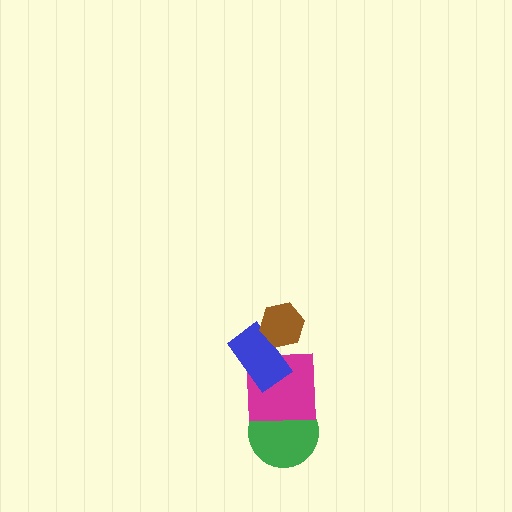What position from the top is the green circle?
The green circle is 4th from the top.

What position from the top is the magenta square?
The magenta square is 3rd from the top.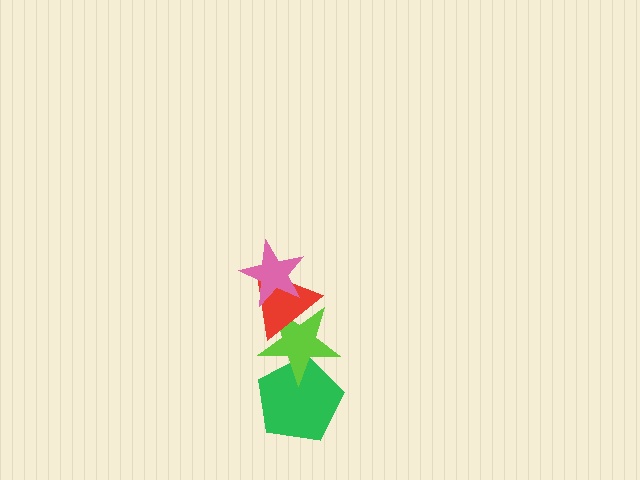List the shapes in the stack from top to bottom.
From top to bottom: the pink star, the red triangle, the lime star, the green pentagon.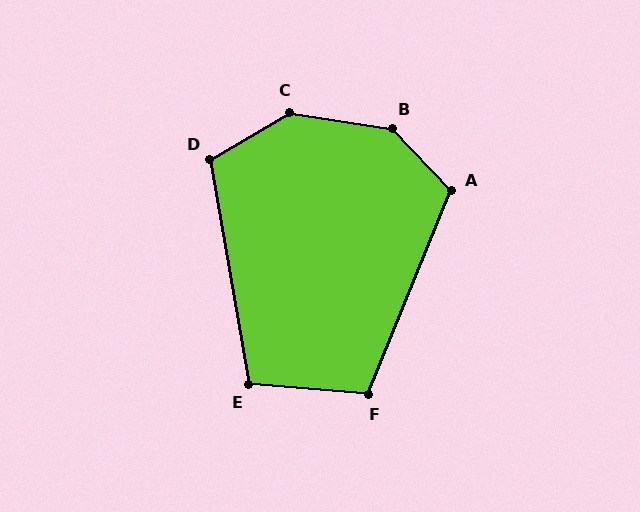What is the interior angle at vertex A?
Approximately 114 degrees (obtuse).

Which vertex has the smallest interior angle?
E, at approximately 105 degrees.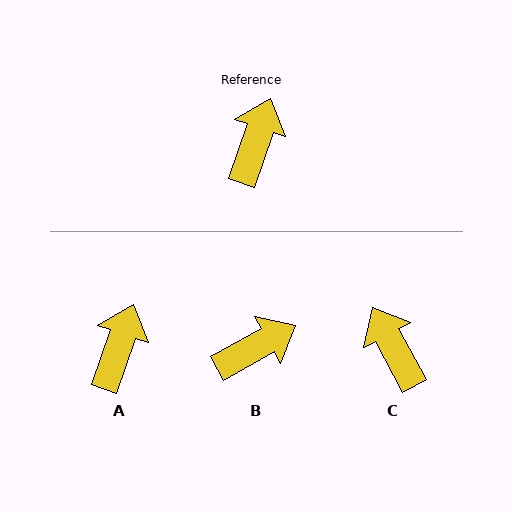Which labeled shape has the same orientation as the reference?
A.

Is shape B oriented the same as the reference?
No, it is off by about 42 degrees.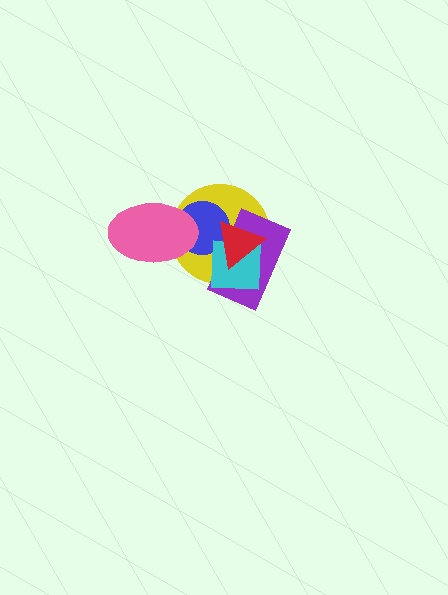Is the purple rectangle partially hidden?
Yes, it is partially covered by another shape.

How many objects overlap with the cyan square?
4 objects overlap with the cyan square.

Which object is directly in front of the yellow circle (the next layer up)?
The blue circle is directly in front of the yellow circle.